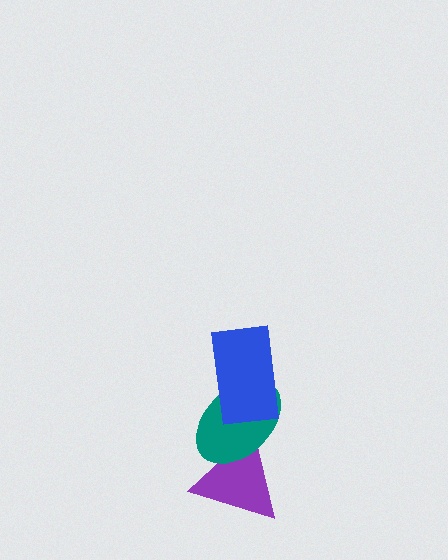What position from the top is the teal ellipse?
The teal ellipse is 2nd from the top.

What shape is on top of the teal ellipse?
The blue rectangle is on top of the teal ellipse.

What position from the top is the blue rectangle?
The blue rectangle is 1st from the top.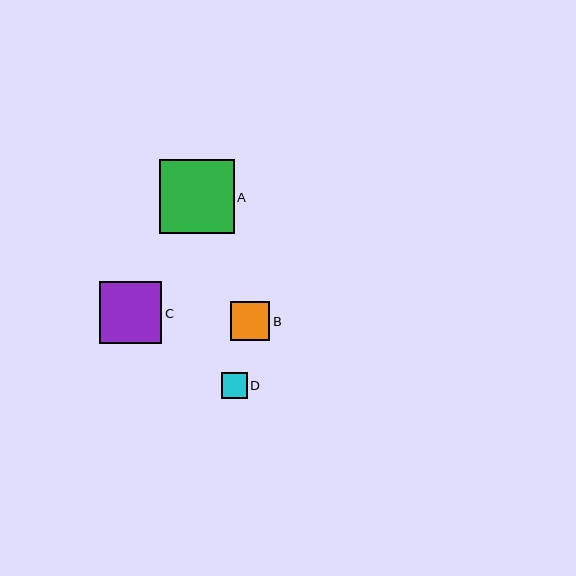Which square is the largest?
Square A is the largest with a size of approximately 74 pixels.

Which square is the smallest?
Square D is the smallest with a size of approximately 26 pixels.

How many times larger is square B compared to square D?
Square B is approximately 1.5 times the size of square D.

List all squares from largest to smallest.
From largest to smallest: A, C, B, D.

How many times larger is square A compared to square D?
Square A is approximately 2.9 times the size of square D.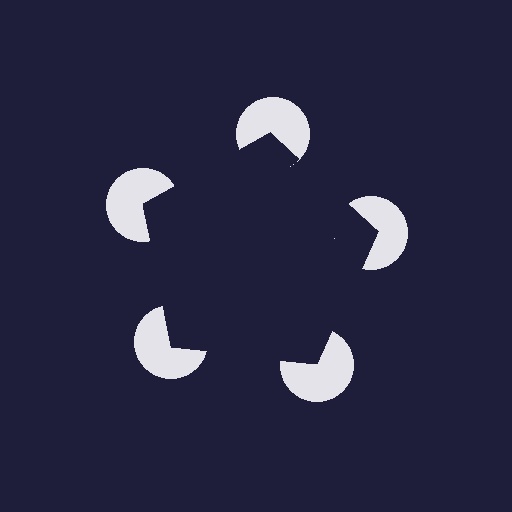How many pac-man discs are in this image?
There are 5 — one at each vertex of the illusory pentagon.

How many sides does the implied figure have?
5 sides.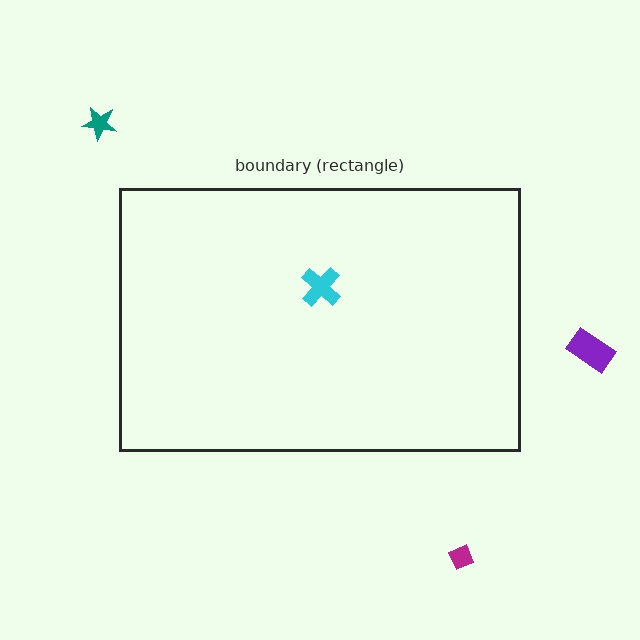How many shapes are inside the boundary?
1 inside, 3 outside.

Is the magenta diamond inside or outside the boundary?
Outside.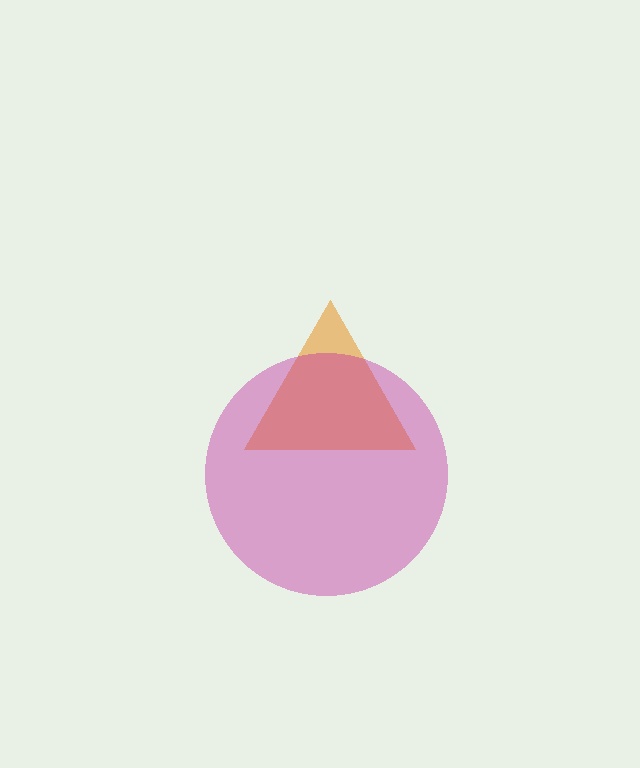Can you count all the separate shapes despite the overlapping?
Yes, there are 2 separate shapes.